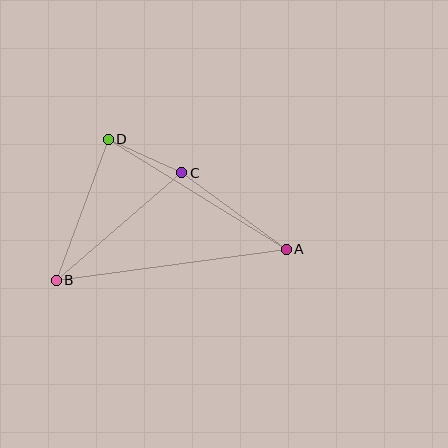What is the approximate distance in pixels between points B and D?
The distance between B and D is approximately 150 pixels.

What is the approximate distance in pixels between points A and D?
The distance between A and D is approximately 209 pixels.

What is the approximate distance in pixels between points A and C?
The distance between A and C is approximately 129 pixels.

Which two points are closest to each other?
Points C and D are closest to each other.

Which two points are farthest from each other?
Points A and B are farthest from each other.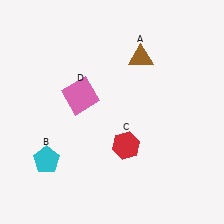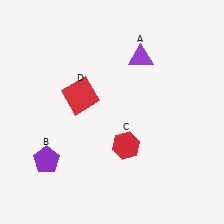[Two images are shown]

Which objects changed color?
A changed from brown to purple. B changed from cyan to purple. D changed from pink to red.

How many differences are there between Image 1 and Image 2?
There are 3 differences between the two images.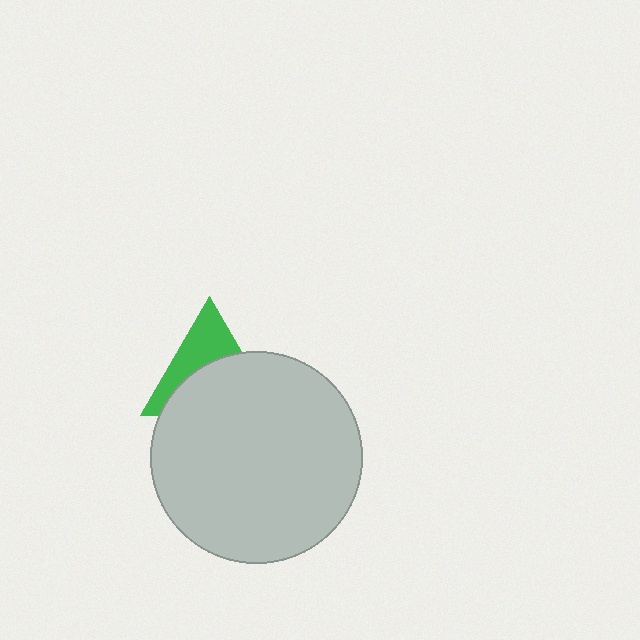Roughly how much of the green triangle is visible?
A small part of it is visible (roughly 43%).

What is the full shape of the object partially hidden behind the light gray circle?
The partially hidden object is a green triangle.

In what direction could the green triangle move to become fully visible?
The green triangle could move up. That would shift it out from behind the light gray circle entirely.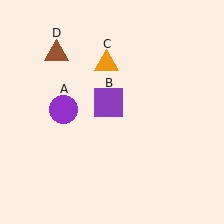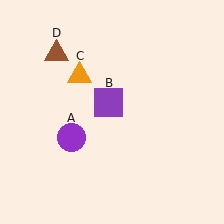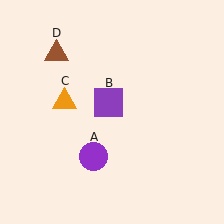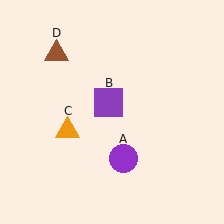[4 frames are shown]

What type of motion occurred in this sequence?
The purple circle (object A), orange triangle (object C) rotated counterclockwise around the center of the scene.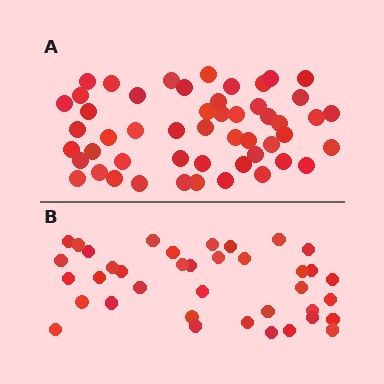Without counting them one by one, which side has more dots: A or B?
Region A (the top region) has more dots.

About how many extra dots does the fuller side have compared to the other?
Region A has approximately 15 more dots than region B.